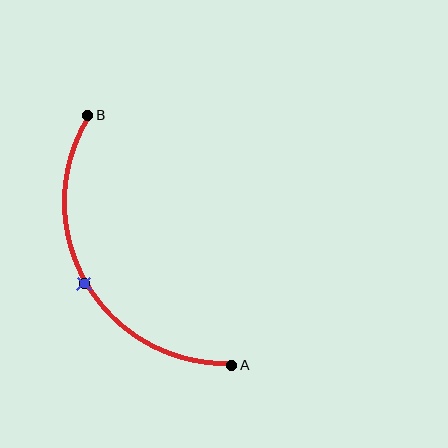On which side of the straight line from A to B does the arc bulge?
The arc bulges to the left of the straight line connecting A and B.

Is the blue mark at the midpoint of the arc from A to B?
Yes. The blue mark lies on the arc at equal arc-length from both A and B — it is the arc midpoint.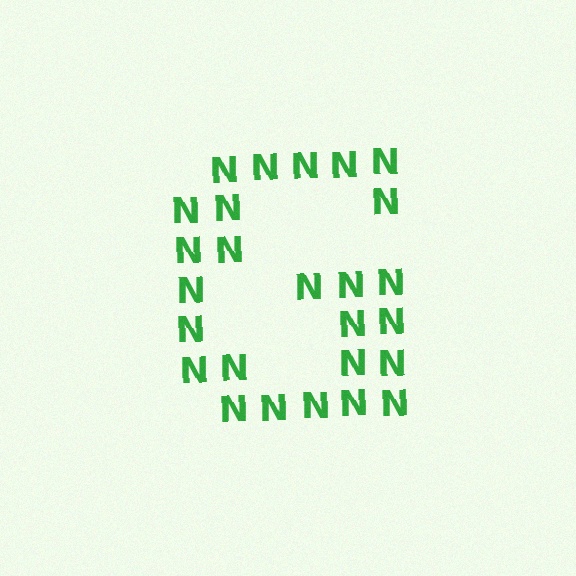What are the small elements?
The small elements are letter N's.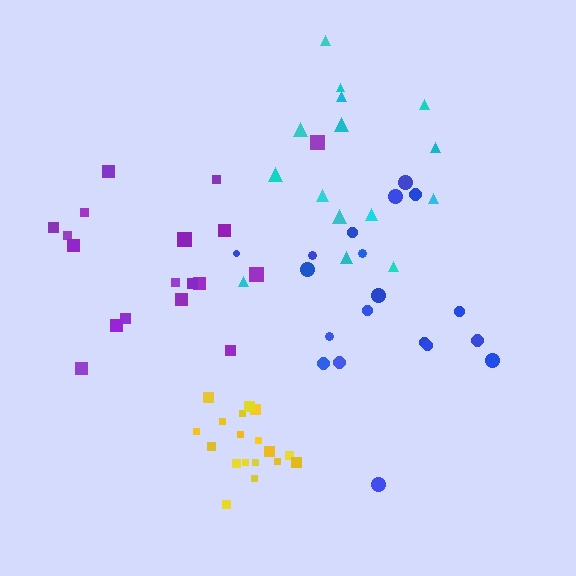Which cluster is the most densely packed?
Yellow.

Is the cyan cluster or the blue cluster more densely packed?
Blue.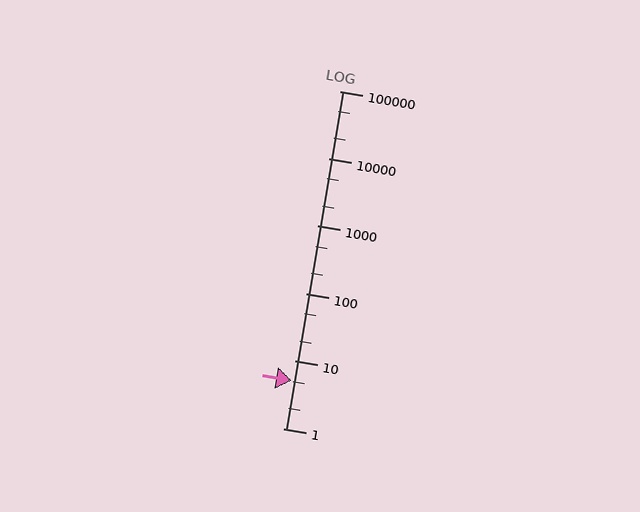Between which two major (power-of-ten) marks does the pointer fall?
The pointer is between 1 and 10.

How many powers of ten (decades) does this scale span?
The scale spans 5 decades, from 1 to 100000.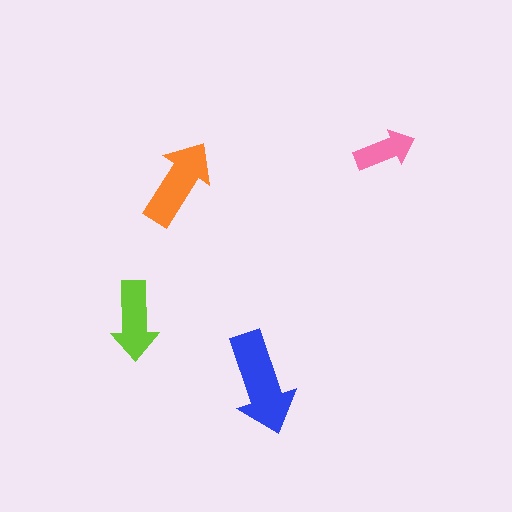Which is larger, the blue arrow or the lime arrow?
The blue one.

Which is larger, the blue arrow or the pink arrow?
The blue one.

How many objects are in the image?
There are 4 objects in the image.